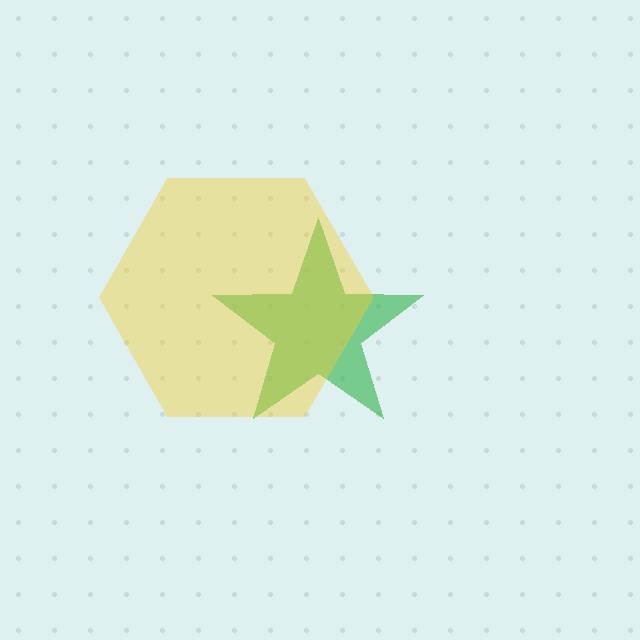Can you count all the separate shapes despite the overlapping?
Yes, there are 2 separate shapes.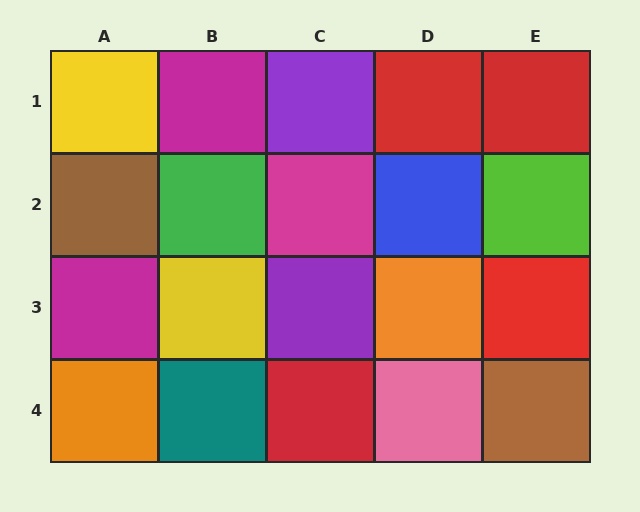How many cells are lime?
1 cell is lime.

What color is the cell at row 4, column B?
Teal.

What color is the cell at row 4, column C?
Red.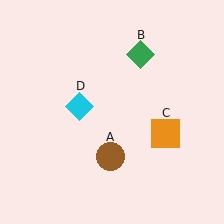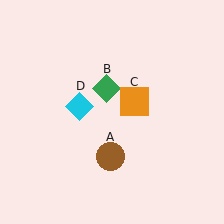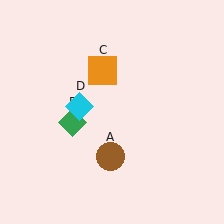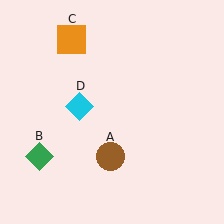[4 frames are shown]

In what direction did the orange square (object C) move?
The orange square (object C) moved up and to the left.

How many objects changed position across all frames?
2 objects changed position: green diamond (object B), orange square (object C).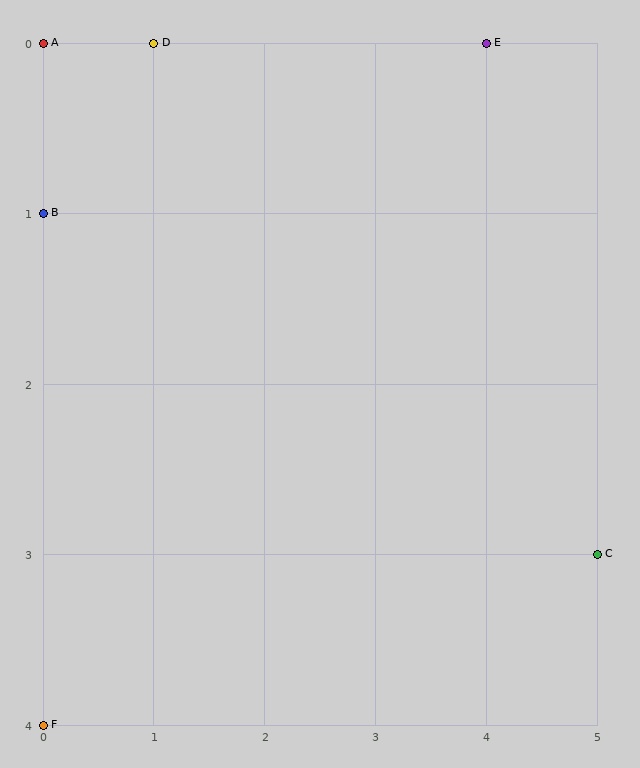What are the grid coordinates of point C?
Point C is at grid coordinates (5, 3).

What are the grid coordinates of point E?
Point E is at grid coordinates (4, 0).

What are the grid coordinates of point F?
Point F is at grid coordinates (0, 4).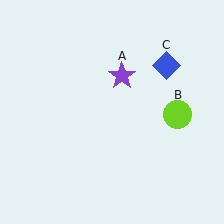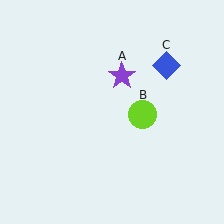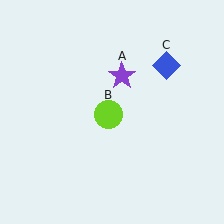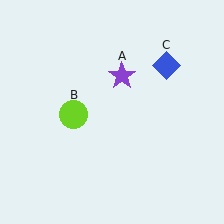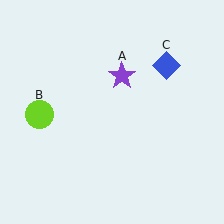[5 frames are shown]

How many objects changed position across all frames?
1 object changed position: lime circle (object B).